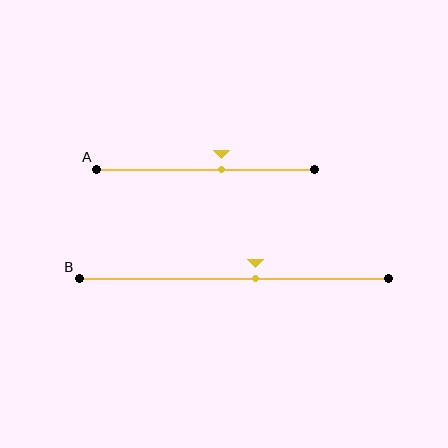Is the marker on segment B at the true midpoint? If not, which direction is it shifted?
No, the marker on segment B is shifted to the right by about 7% of the segment length.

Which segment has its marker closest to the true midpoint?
Segment B has its marker closest to the true midpoint.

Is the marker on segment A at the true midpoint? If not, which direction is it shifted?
No, the marker on segment A is shifted to the right by about 7% of the segment length.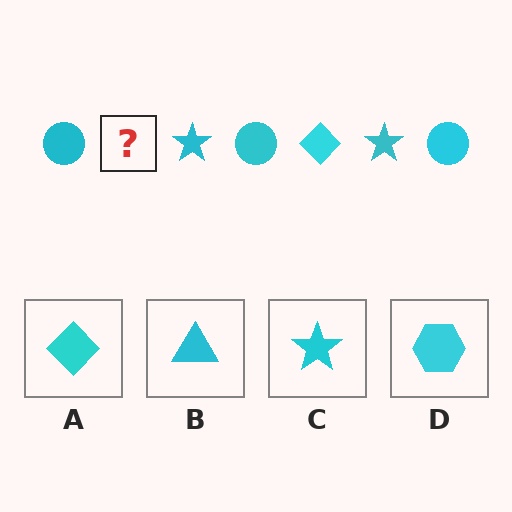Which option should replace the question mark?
Option A.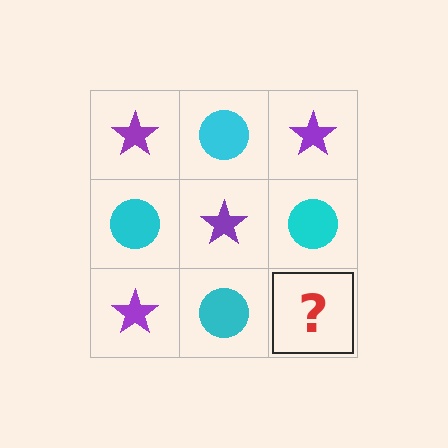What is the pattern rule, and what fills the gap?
The rule is that it alternates purple star and cyan circle in a checkerboard pattern. The gap should be filled with a purple star.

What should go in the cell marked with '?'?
The missing cell should contain a purple star.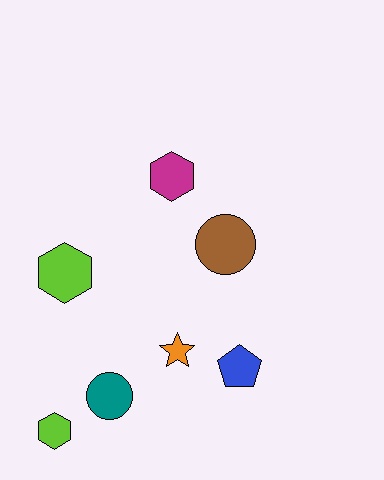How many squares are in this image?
There are no squares.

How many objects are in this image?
There are 7 objects.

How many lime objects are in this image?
There are 2 lime objects.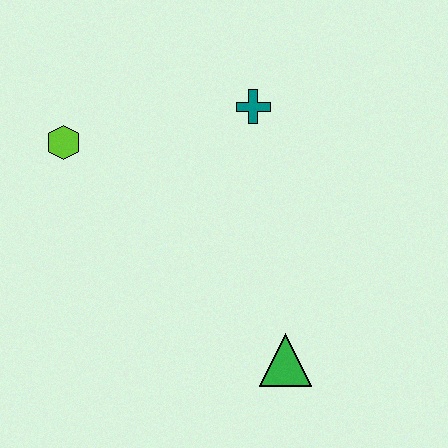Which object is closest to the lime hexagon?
The teal cross is closest to the lime hexagon.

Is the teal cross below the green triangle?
No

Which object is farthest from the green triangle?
The lime hexagon is farthest from the green triangle.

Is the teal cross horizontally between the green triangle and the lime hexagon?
Yes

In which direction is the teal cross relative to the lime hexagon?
The teal cross is to the right of the lime hexagon.